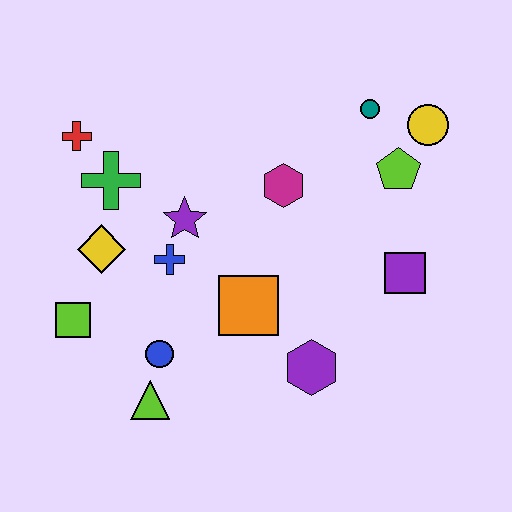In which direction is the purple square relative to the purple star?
The purple square is to the right of the purple star.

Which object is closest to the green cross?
The red cross is closest to the green cross.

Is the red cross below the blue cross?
No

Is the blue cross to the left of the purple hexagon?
Yes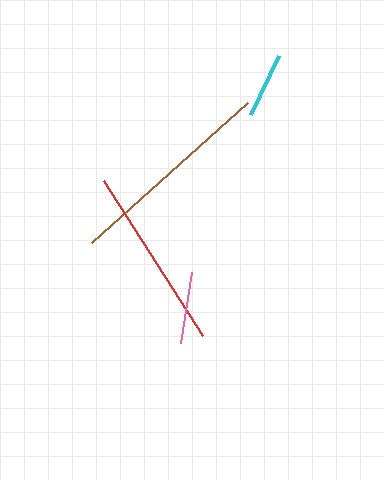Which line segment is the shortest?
The cyan line is the shortest at approximately 65 pixels.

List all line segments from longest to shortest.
From longest to shortest: brown, red, pink, cyan.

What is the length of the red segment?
The red segment is approximately 184 pixels long.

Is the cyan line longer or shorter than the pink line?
The pink line is longer than the cyan line.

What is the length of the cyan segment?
The cyan segment is approximately 65 pixels long.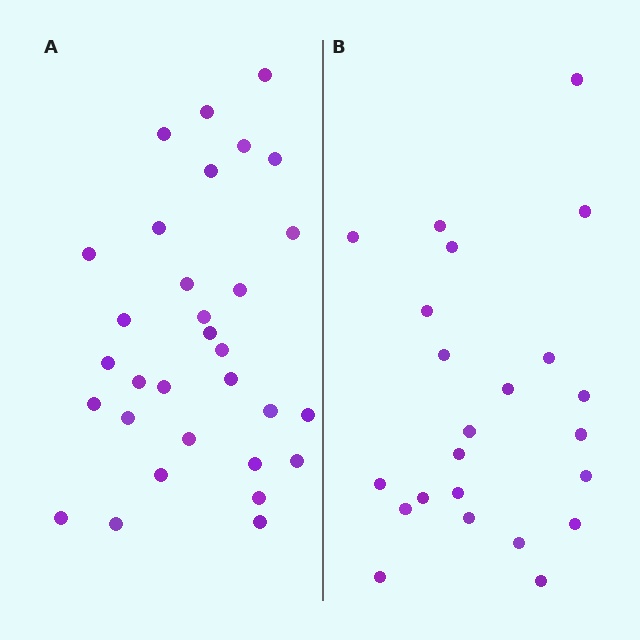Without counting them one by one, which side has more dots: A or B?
Region A (the left region) has more dots.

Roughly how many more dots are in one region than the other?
Region A has roughly 8 or so more dots than region B.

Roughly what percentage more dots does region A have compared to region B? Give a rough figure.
About 35% more.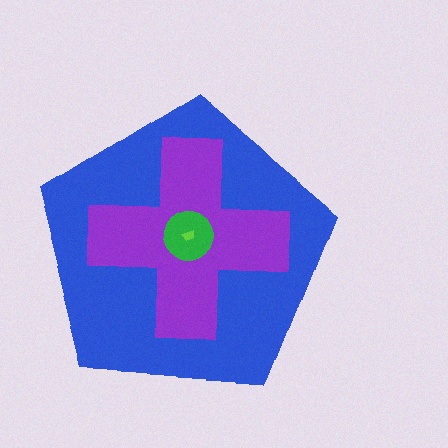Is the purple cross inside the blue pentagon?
Yes.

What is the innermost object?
The lime trapezoid.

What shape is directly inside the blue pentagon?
The purple cross.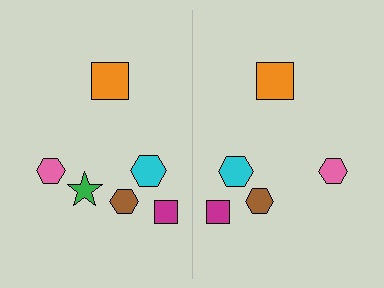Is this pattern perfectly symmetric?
No, the pattern is not perfectly symmetric. A green star is missing from the right side.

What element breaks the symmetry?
A green star is missing from the right side.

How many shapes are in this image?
There are 11 shapes in this image.